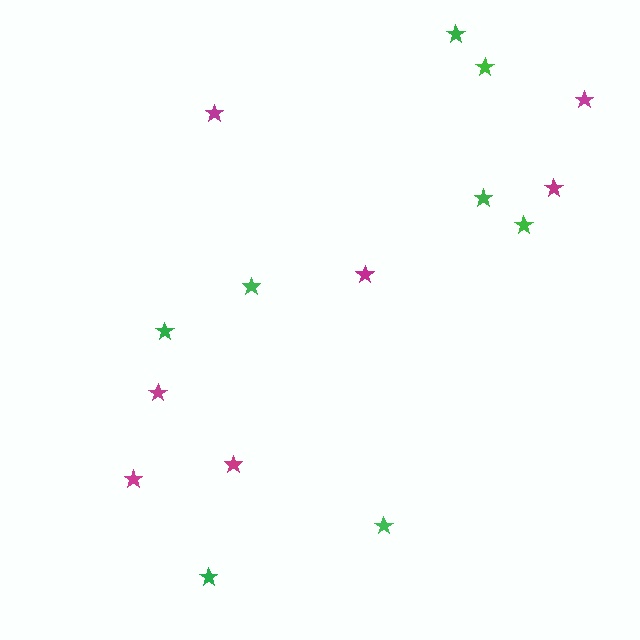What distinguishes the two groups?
There are 2 groups: one group of green stars (8) and one group of magenta stars (7).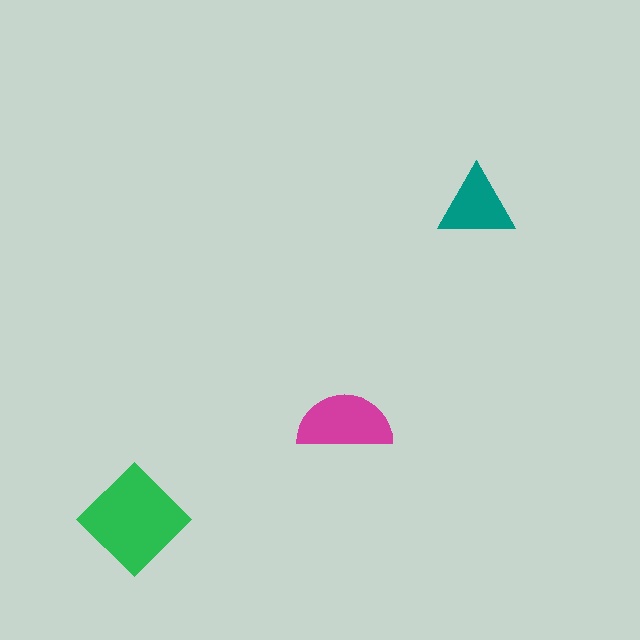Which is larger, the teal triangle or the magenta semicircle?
The magenta semicircle.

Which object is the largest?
The green diamond.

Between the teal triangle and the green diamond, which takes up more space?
The green diamond.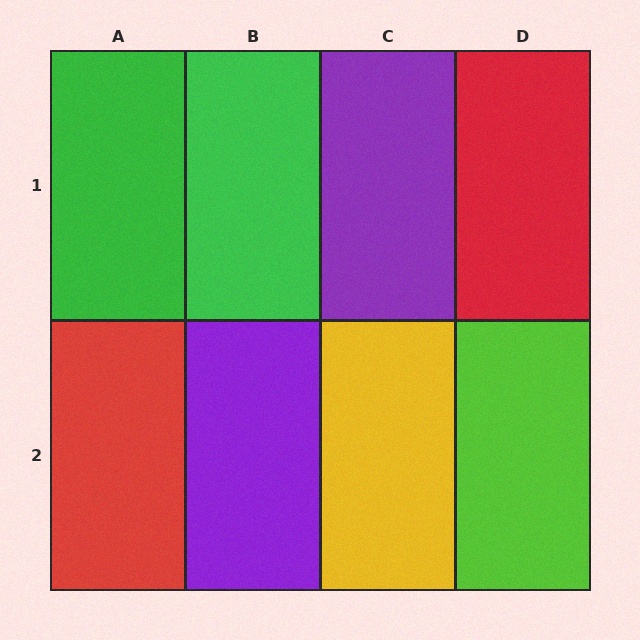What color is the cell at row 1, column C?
Purple.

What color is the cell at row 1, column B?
Green.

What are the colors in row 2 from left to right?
Red, purple, yellow, lime.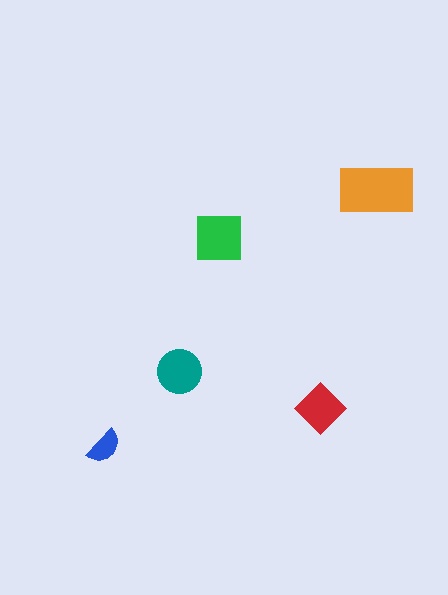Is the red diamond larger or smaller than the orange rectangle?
Smaller.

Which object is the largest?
The orange rectangle.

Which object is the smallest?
The blue semicircle.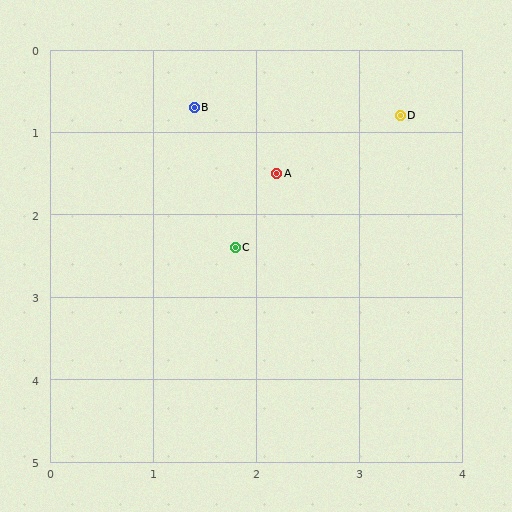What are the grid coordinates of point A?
Point A is at approximately (2.2, 1.5).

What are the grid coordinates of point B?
Point B is at approximately (1.4, 0.7).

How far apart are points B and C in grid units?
Points B and C are about 1.7 grid units apart.